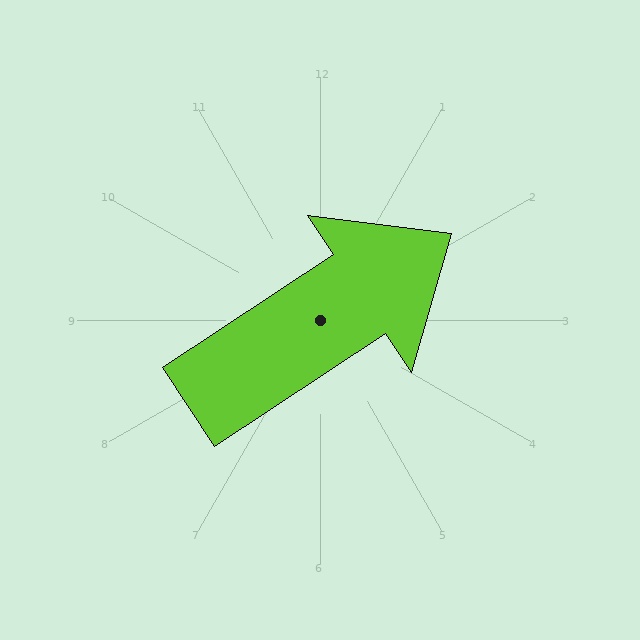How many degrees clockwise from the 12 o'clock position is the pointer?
Approximately 56 degrees.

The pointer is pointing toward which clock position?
Roughly 2 o'clock.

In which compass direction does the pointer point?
Northeast.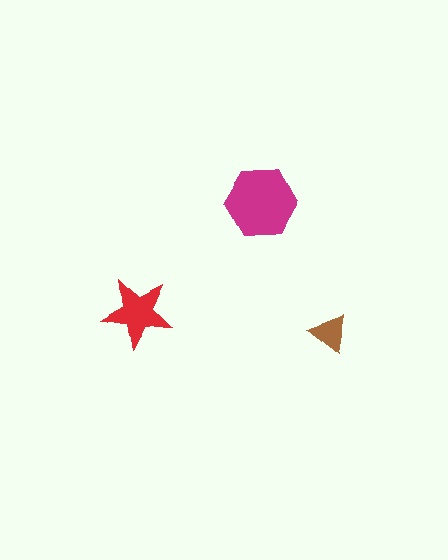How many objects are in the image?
There are 3 objects in the image.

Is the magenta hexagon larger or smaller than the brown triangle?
Larger.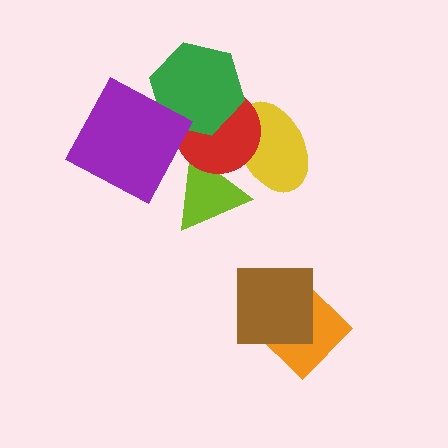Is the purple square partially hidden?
No, no other shape covers it.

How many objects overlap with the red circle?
3 objects overlap with the red circle.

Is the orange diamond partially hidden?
Yes, it is partially covered by another shape.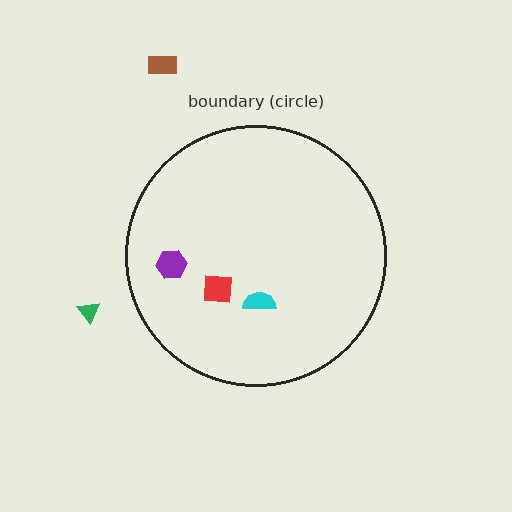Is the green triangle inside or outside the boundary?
Outside.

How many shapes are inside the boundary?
3 inside, 2 outside.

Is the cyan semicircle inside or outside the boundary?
Inside.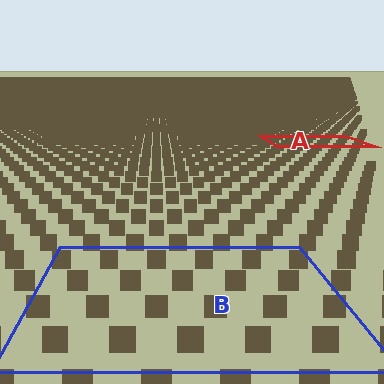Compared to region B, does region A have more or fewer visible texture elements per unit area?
Region A has more texture elements per unit area — they are packed more densely because it is farther away.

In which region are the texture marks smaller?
The texture marks are smaller in region A, because it is farther away.